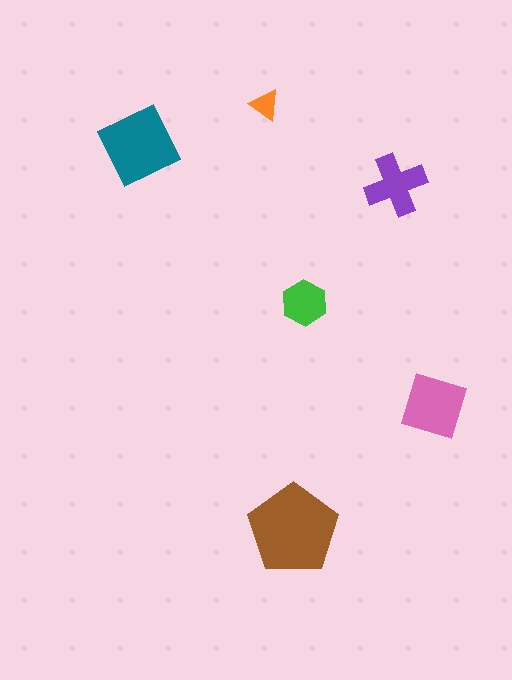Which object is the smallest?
The orange triangle.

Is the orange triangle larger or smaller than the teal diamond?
Smaller.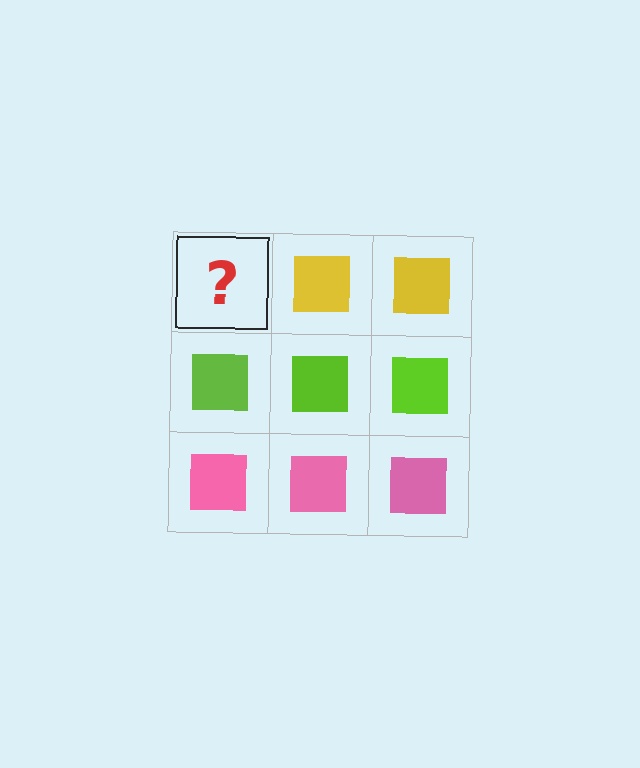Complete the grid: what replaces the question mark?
The question mark should be replaced with a yellow square.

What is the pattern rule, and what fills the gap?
The rule is that each row has a consistent color. The gap should be filled with a yellow square.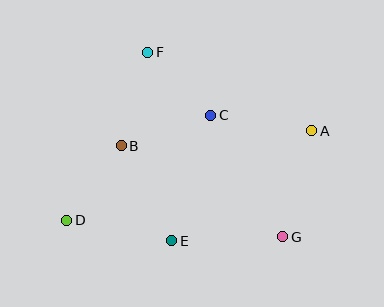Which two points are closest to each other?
Points C and F are closest to each other.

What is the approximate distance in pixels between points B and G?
The distance between B and G is approximately 185 pixels.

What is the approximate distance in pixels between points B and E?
The distance between B and E is approximately 108 pixels.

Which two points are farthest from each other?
Points A and D are farthest from each other.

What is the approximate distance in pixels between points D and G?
The distance between D and G is approximately 217 pixels.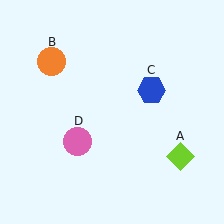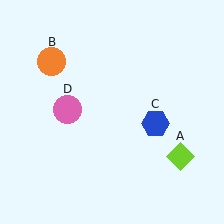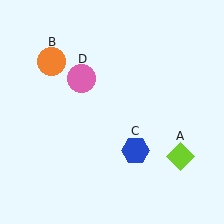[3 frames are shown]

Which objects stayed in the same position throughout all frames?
Lime diamond (object A) and orange circle (object B) remained stationary.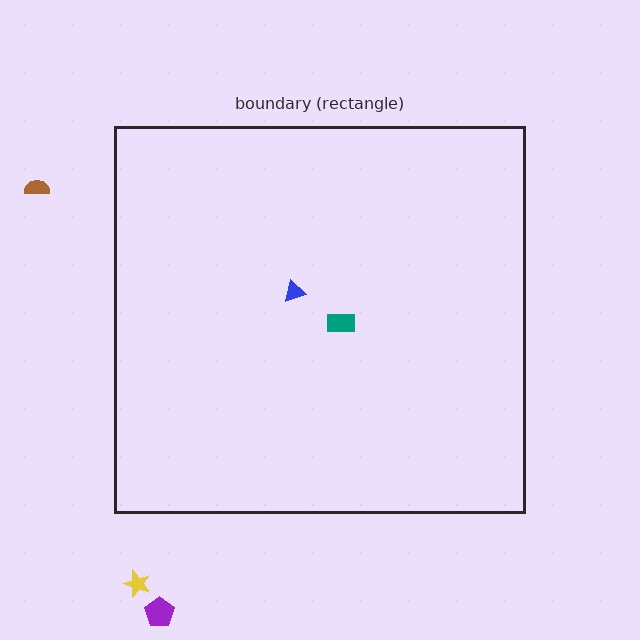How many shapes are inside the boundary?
2 inside, 3 outside.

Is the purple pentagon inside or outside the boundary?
Outside.